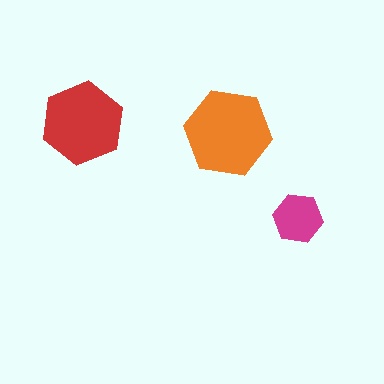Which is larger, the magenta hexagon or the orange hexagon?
The orange one.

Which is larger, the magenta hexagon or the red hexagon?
The red one.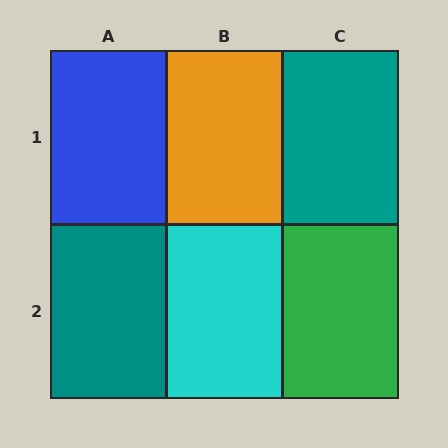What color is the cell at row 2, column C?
Green.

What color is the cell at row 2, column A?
Teal.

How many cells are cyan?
1 cell is cyan.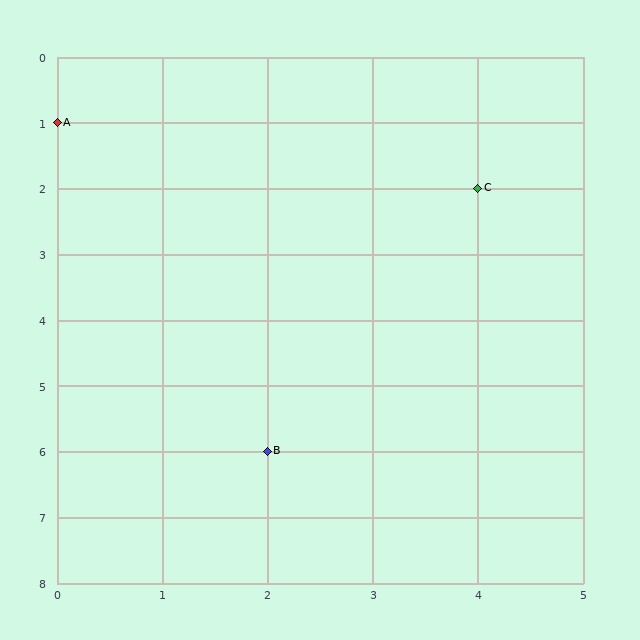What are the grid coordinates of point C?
Point C is at grid coordinates (4, 2).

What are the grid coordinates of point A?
Point A is at grid coordinates (0, 1).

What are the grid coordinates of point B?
Point B is at grid coordinates (2, 6).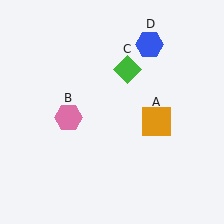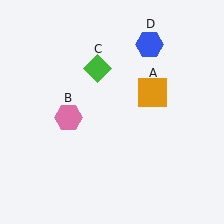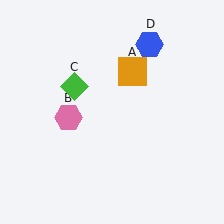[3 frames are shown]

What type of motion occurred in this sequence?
The orange square (object A), green diamond (object C) rotated counterclockwise around the center of the scene.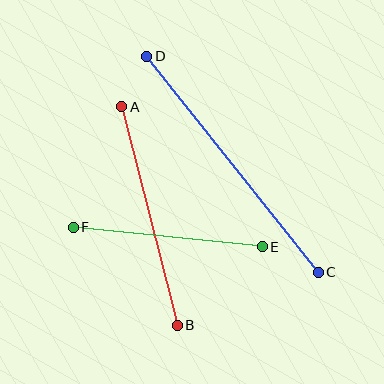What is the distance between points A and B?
The distance is approximately 225 pixels.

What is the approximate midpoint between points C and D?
The midpoint is at approximately (232, 164) pixels.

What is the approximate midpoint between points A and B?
The midpoint is at approximately (150, 216) pixels.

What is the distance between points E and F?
The distance is approximately 190 pixels.